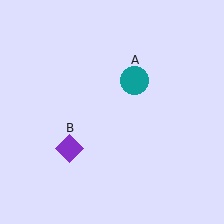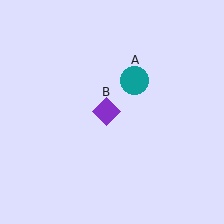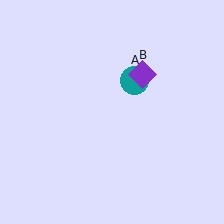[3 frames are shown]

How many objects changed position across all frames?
1 object changed position: purple diamond (object B).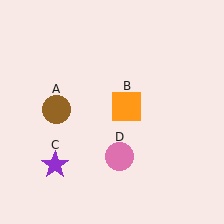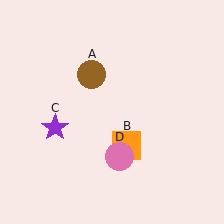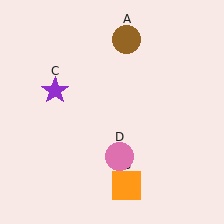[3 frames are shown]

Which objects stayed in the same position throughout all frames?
Pink circle (object D) remained stationary.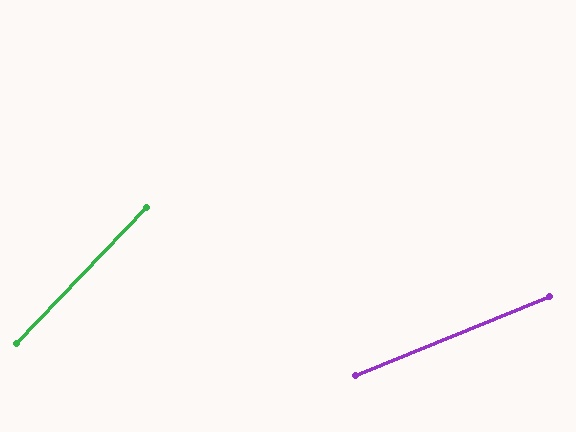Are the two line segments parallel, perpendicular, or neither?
Neither parallel nor perpendicular — they differ by about 24°.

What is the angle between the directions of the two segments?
Approximately 24 degrees.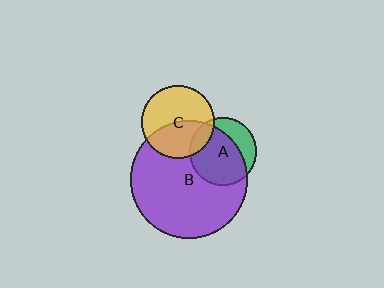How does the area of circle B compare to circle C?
Approximately 2.6 times.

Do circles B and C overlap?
Yes.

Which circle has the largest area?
Circle B (purple).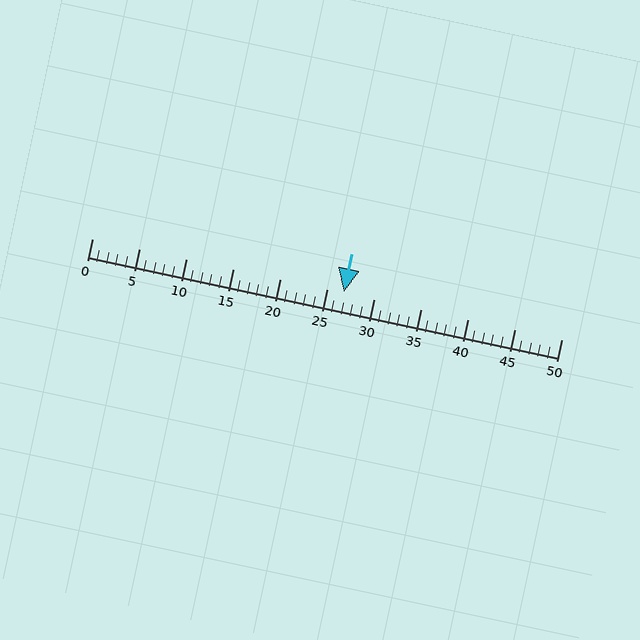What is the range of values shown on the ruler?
The ruler shows values from 0 to 50.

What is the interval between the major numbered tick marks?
The major tick marks are spaced 5 units apart.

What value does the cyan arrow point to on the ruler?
The cyan arrow points to approximately 27.